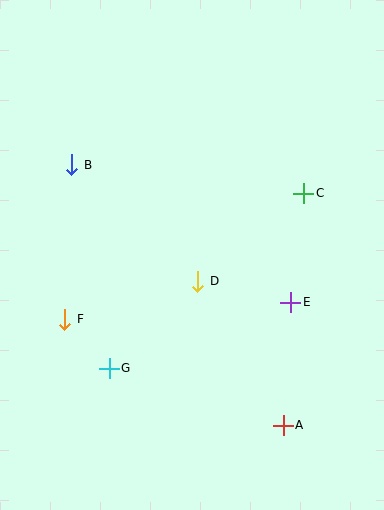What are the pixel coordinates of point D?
Point D is at (198, 281).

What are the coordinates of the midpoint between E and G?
The midpoint between E and G is at (200, 335).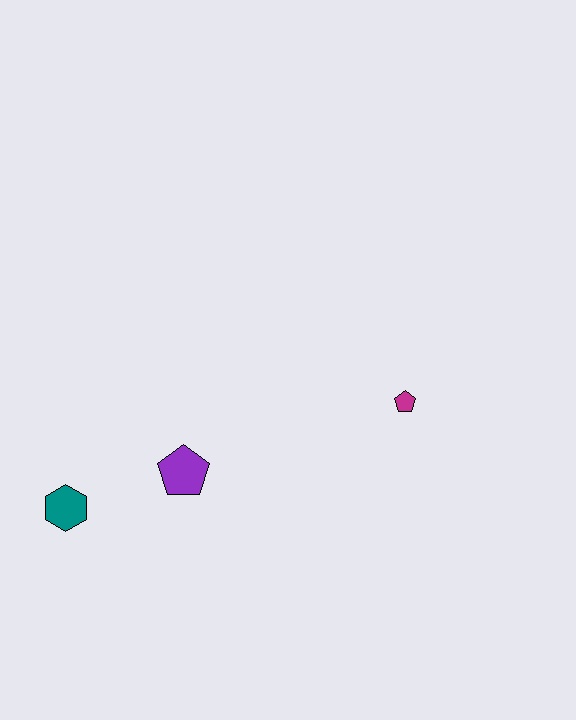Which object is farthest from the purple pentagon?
The magenta pentagon is farthest from the purple pentagon.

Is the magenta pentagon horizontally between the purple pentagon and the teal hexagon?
No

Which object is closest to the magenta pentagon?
The purple pentagon is closest to the magenta pentagon.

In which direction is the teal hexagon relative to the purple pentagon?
The teal hexagon is to the left of the purple pentagon.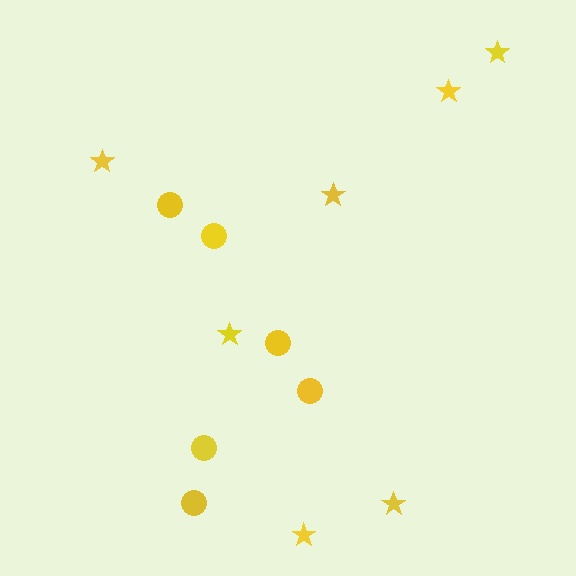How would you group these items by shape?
There are 2 groups: one group of stars (7) and one group of circles (6).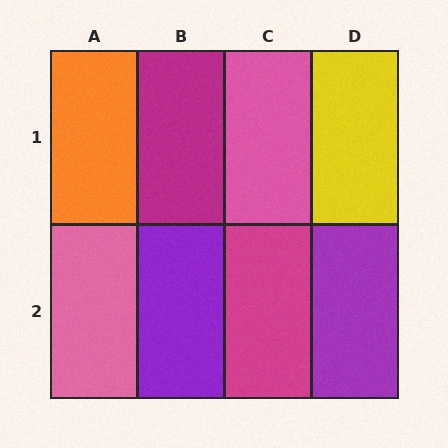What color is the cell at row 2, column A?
Pink.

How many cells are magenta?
2 cells are magenta.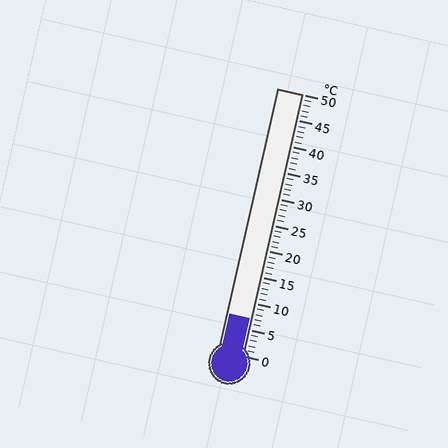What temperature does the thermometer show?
The thermometer shows approximately 7°C.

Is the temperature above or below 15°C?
The temperature is below 15°C.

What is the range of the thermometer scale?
The thermometer scale ranges from 0°C to 50°C.